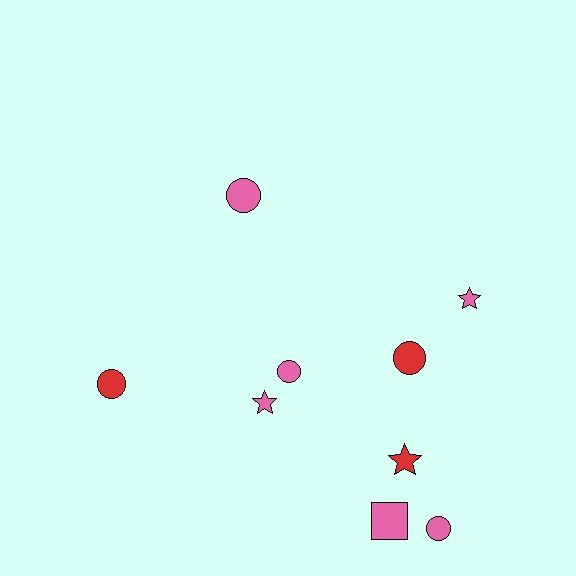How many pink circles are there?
There are 3 pink circles.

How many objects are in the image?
There are 9 objects.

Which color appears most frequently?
Pink, with 6 objects.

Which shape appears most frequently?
Circle, with 5 objects.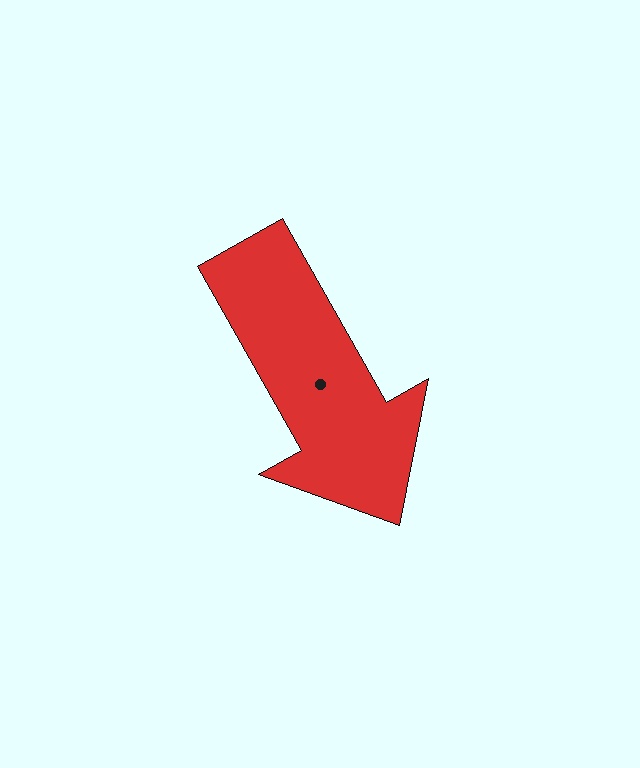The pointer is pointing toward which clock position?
Roughly 5 o'clock.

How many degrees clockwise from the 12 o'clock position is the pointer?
Approximately 151 degrees.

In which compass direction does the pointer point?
Southeast.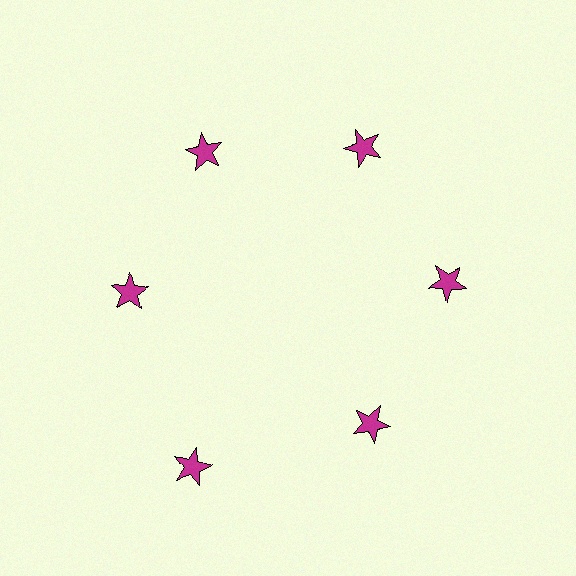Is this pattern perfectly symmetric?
No. The 6 magenta stars are arranged in a ring, but one element near the 7 o'clock position is pushed outward from the center, breaking the 6-fold rotational symmetry.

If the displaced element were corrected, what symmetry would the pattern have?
It would have 6-fold rotational symmetry — the pattern would map onto itself every 60 degrees.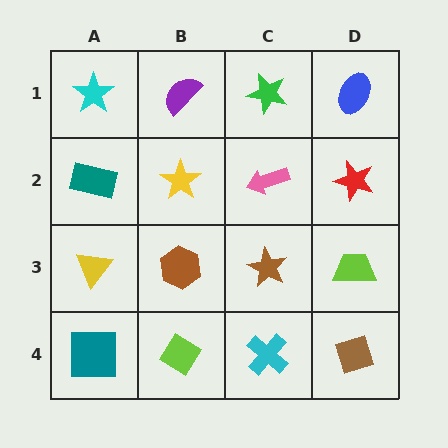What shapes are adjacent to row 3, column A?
A teal rectangle (row 2, column A), a teal square (row 4, column A), a brown hexagon (row 3, column B).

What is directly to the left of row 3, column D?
A brown star.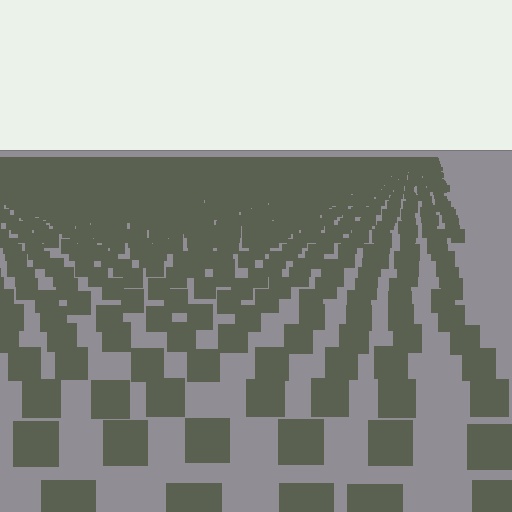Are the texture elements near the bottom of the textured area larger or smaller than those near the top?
Larger. Near the bottom, elements are closer to the viewer and appear at a bigger on-screen size.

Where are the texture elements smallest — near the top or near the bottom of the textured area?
Near the top.